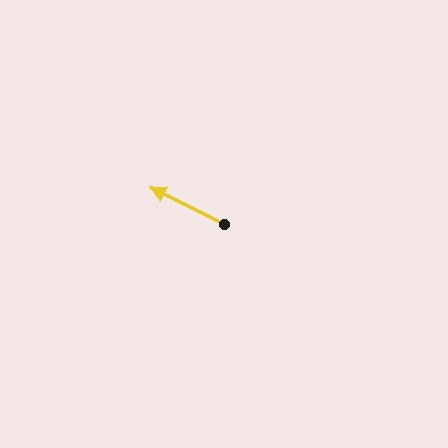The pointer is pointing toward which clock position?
Roughly 10 o'clock.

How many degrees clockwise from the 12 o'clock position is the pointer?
Approximately 297 degrees.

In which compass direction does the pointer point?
Northwest.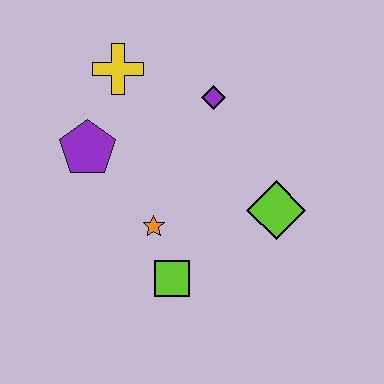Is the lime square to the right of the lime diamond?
No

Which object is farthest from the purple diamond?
The lime square is farthest from the purple diamond.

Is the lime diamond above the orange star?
Yes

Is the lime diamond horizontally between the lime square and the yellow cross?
No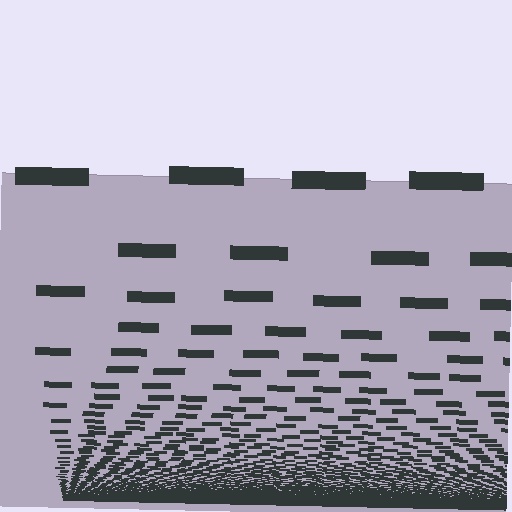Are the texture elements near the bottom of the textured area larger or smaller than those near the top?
Smaller. The gradient is inverted — elements near the bottom are smaller and denser.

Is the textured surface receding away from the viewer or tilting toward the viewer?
The surface appears to tilt toward the viewer. Texture elements get larger and sparser toward the top.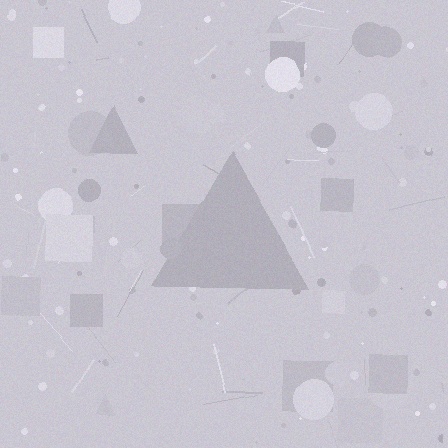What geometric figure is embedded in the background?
A triangle is embedded in the background.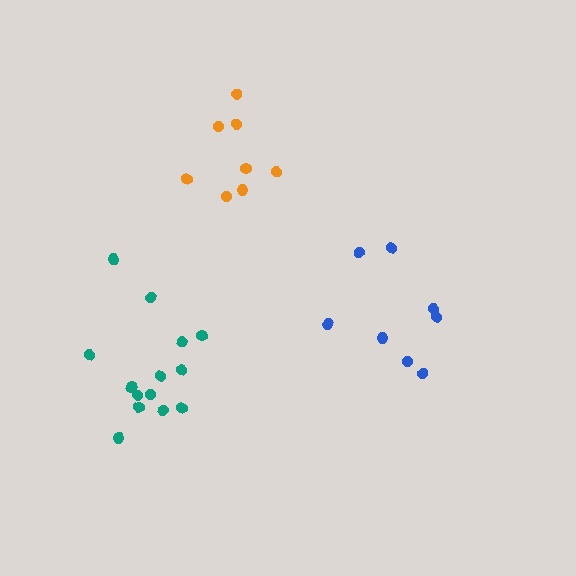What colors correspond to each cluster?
The clusters are colored: orange, teal, blue.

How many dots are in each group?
Group 1: 8 dots, Group 2: 14 dots, Group 3: 8 dots (30 total).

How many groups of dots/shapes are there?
There are 3 groups.